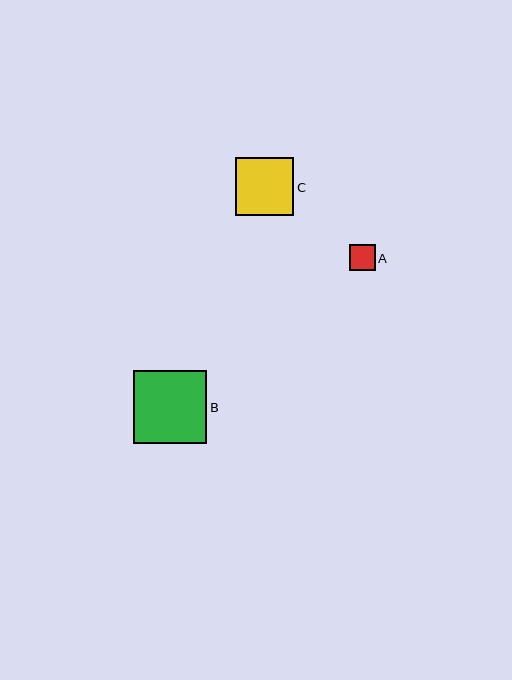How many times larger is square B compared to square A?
Square B is approximately 2.9 times the size of square A.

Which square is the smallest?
Square A is the smallest with a size of approximately 26 pixels.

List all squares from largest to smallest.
From largest to smallest: B, C, A.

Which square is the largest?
Square B is the largest with a size of approximately 74 pixels.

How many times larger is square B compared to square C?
Square B is approximately 1.3 times the size of square C.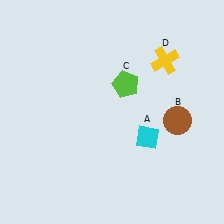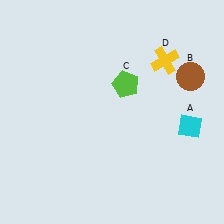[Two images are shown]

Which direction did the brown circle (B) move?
The brown circle (B) moved up.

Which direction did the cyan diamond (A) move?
The cyan diamond (A) moved right.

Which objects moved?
The objects that moved are: the cyan diamond (A), the brown circle (B).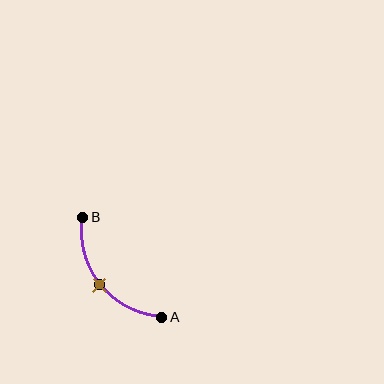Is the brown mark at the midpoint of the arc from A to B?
Yes. The brown mark lies on the arc at equal arc-length from both A and B — it is the arc midpoint.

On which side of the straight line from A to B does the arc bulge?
The arc bulges below and to the left of the straight line connecting A and B.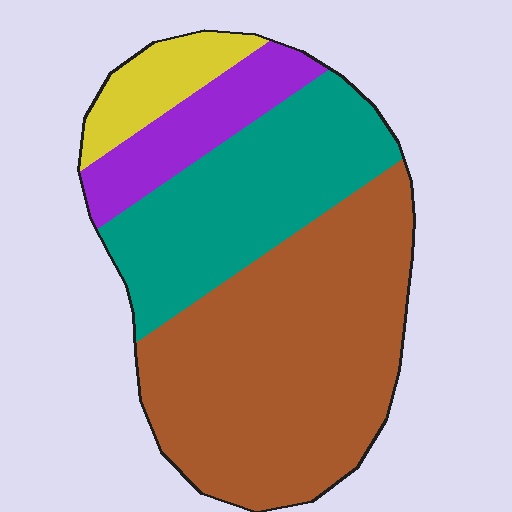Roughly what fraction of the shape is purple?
Purple covers about 10% of the shape.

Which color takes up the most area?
Brown, at roughly 50%.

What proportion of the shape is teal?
Teal covers 29% of the shape.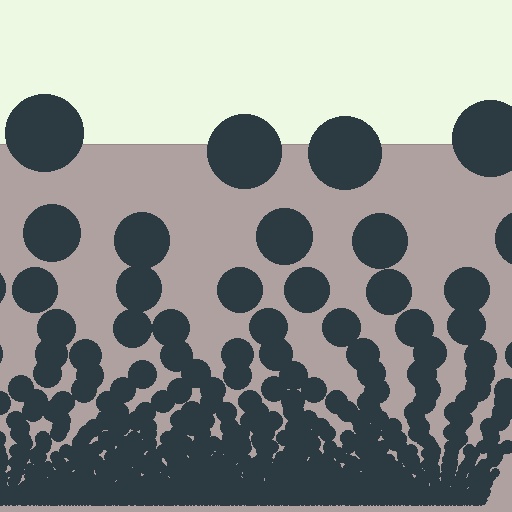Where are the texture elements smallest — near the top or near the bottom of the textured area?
Near the bottom.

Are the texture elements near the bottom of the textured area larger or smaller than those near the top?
Smaller. The gradient is inverted — elements near the bottom are smaller and denser.